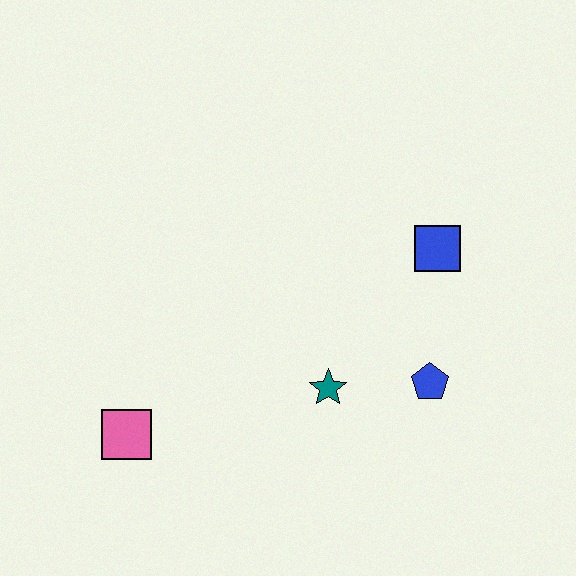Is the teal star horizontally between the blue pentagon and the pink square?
Yes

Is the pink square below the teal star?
Yes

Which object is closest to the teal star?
The blue pentagon is closest to the teal star.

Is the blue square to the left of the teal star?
No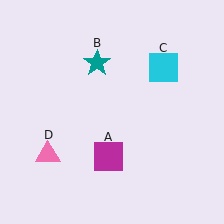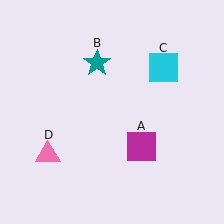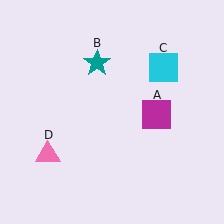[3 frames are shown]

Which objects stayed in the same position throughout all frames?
Teal star (object B) and cyan square (object C) and pink triangle (object D) remained stationary.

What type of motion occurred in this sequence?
The magenta square (object A) rotated counterclockwise around the center of the scene.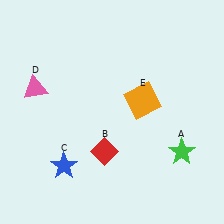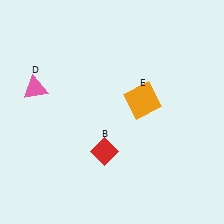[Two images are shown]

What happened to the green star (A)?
The green star (A) was removed in Image 2. It was in the bottom-right area of Image 1.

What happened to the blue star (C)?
The blue star (C) was removed in Image 2. It was in the bottom-left area of Image 1.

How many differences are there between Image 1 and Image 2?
There are 2 differences between the two images.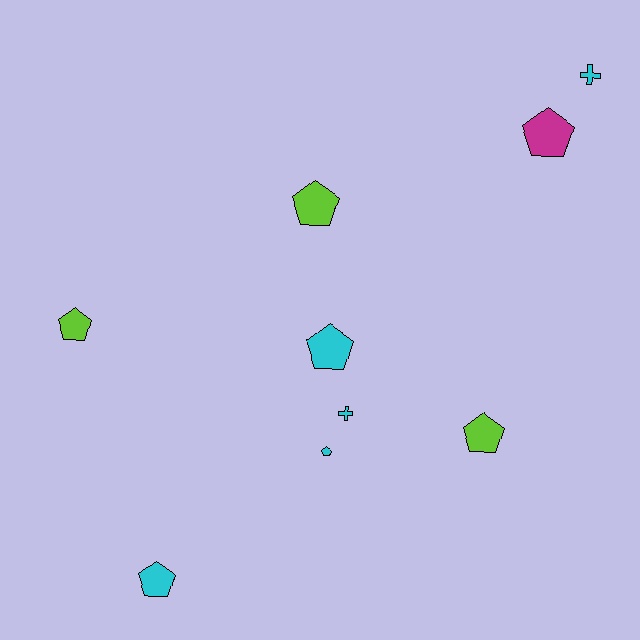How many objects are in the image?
There are 9 objects.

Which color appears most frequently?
Cyan, with 5 objects.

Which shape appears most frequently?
Pentagon, with 7 objects.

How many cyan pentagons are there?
There are 3 cyan pentagons.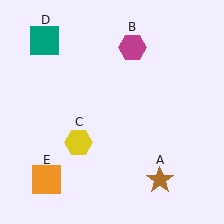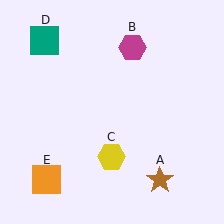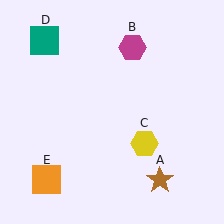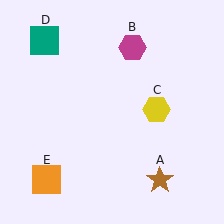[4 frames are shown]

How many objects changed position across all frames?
1 object changed position: yellow hexagon (object C).